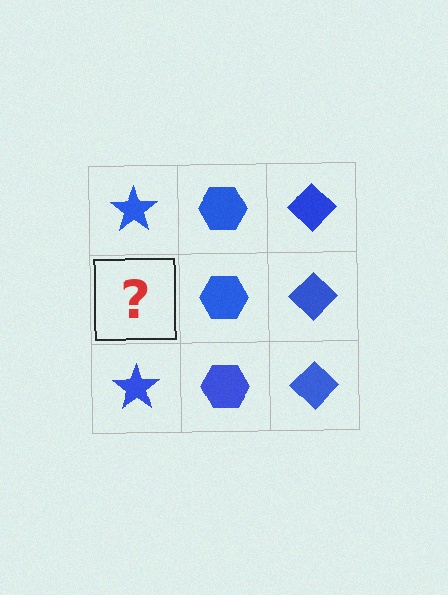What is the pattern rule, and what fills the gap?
The rule is that each column has a consistent shape. The gap should be filled with a blue star.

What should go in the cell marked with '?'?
The missing cell should contain a blue star.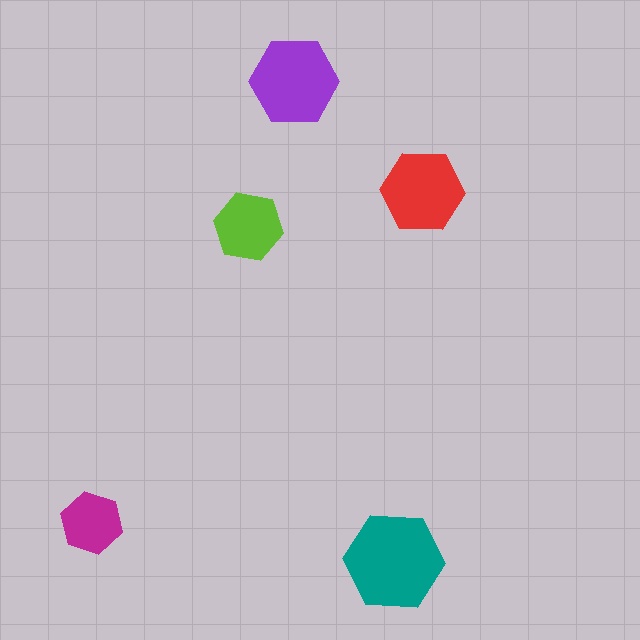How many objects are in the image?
There are 5 objects in the image.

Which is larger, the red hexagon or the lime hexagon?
The red one.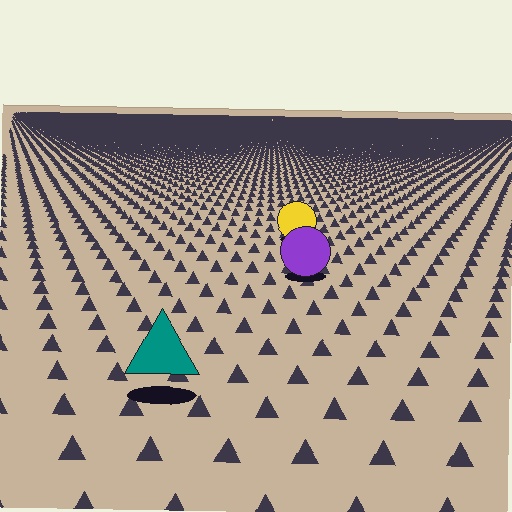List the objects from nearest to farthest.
From nearest to farthest: the teal triangle, the purple circle, the yellow circle.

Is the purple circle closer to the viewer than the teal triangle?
No. The teal triangle is closer — you can tell from the texture gradient: the ground texture is coarser near it.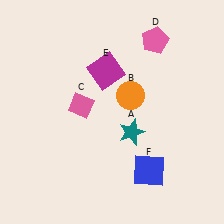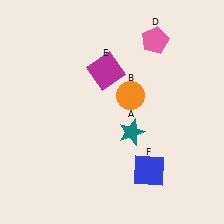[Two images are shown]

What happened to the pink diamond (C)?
The pink diamond (C) was removed in Image 2. It was in the top-left area of Image 1.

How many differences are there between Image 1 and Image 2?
There is 1 difference between the two images.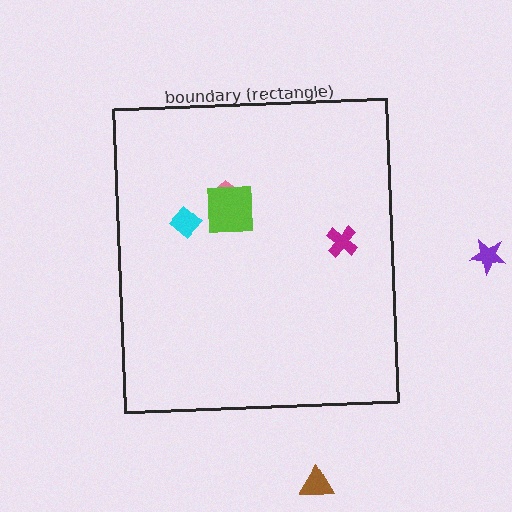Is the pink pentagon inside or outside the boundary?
Inside.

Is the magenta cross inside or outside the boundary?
Inside.